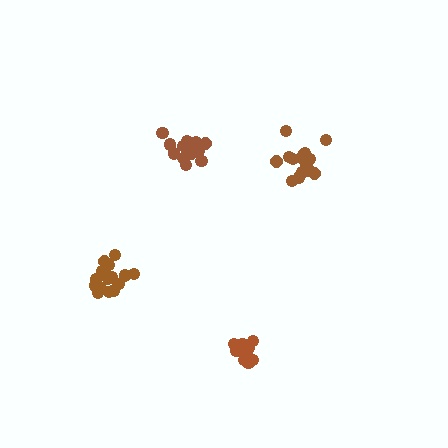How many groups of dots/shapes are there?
There are 4 groups.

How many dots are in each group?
Group 1: 13 dots, Group 2: 17 dots, Group 3: 16 dots, Group 4: 13 dots (59 total).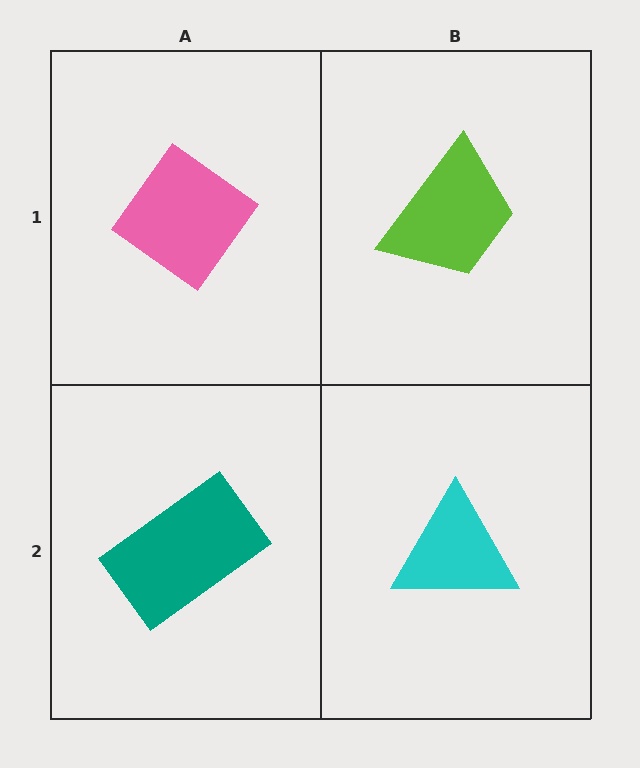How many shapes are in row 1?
2 shapes.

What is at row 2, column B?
A cyan triangle.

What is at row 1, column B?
A lime trapezoid.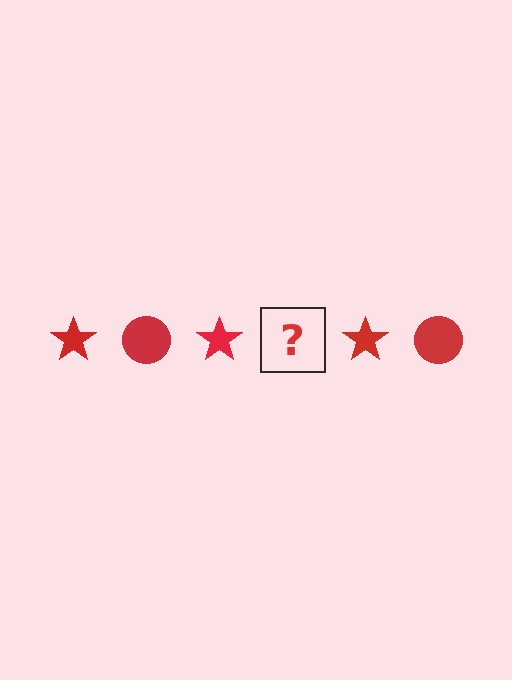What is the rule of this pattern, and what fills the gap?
The rule is that the pattern cycles through star, circle shapes in red. The gap should be filled with a red circle.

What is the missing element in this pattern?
The missing element is a red circle.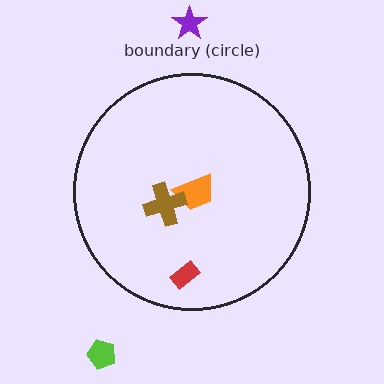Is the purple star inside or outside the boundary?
Outside.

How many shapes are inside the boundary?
3 inside, 2 outside.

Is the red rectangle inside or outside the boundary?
Inside.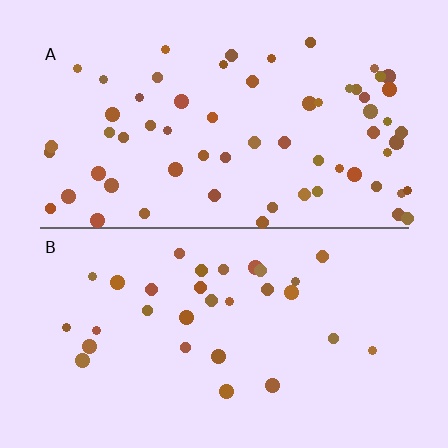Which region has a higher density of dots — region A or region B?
A (the top).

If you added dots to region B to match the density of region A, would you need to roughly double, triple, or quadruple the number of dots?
Approximately double.